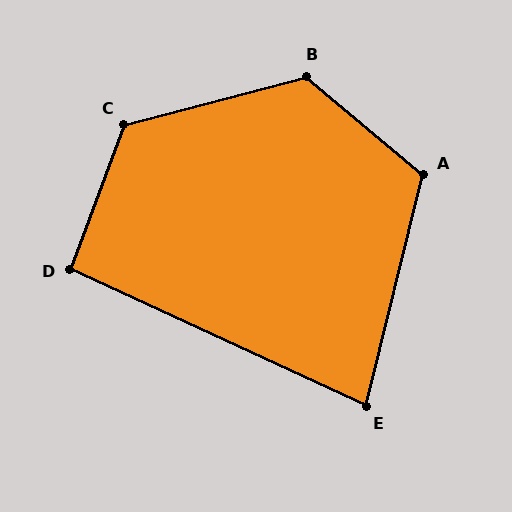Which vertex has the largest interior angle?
B, at approximately 125 degrees.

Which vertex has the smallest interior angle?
E, at approximately 79 degrees.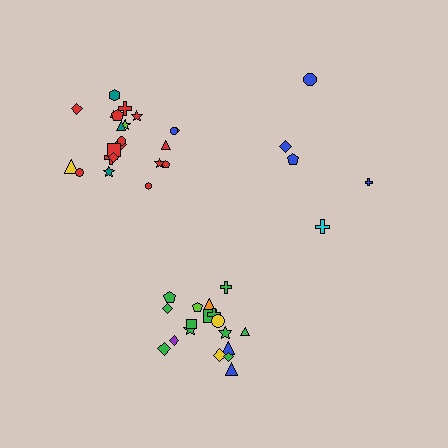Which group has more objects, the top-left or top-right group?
The top-left group.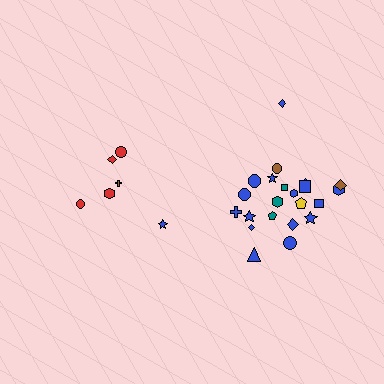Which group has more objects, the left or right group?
The right group.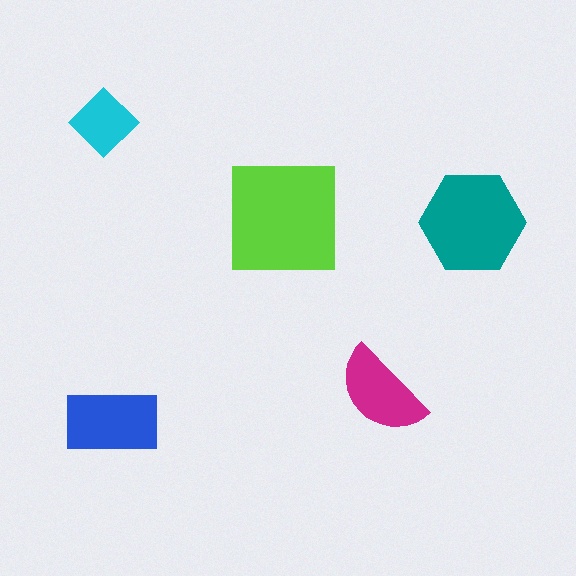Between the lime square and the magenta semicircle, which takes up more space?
The lime square.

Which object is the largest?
The lime square.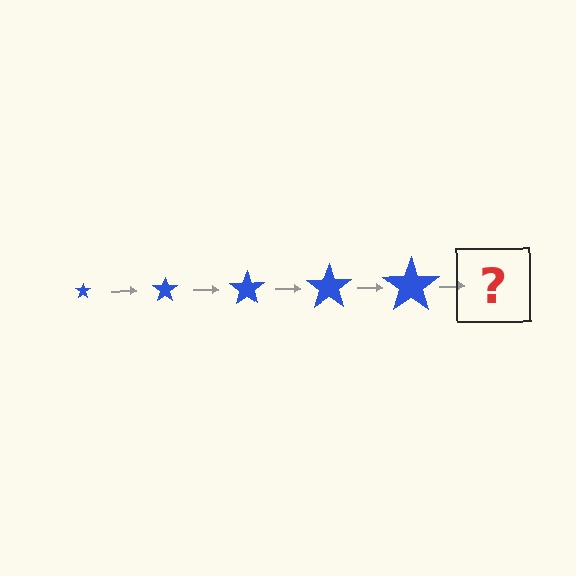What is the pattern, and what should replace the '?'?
The pattern is that the star gets progressively larger each step. The '?' should be a blue star, larger than the previous one.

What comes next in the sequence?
The next element should be a blue star, larger than the previous one.